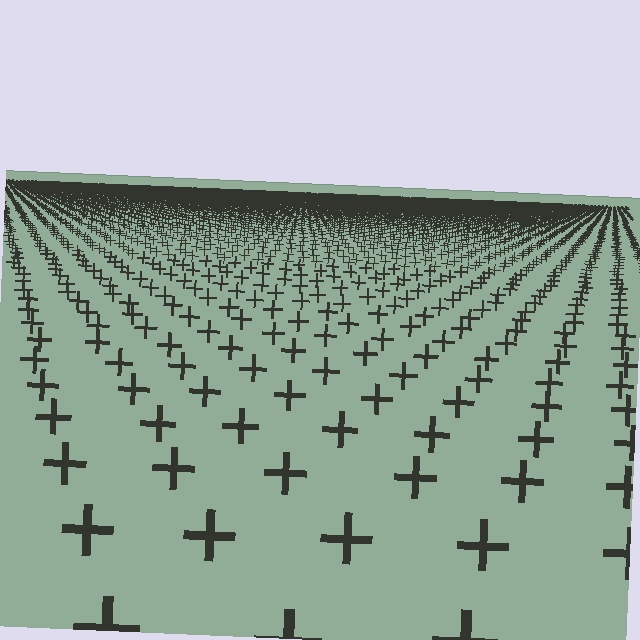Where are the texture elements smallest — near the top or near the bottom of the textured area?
Near the top.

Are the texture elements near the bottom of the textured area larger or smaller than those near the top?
Larger. Near the bottom, elements are closer to the viewer and appear at a bigger on-screen size.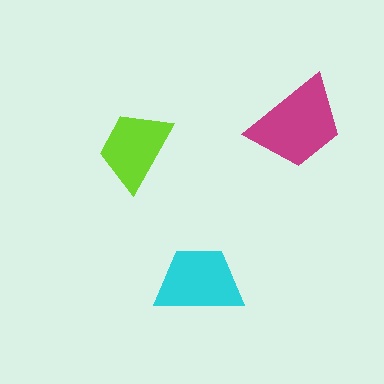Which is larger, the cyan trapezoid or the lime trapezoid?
The cyan one.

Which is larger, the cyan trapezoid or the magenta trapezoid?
The magenta one.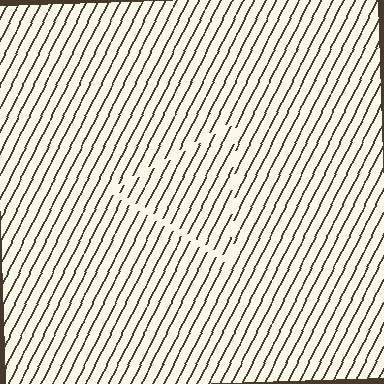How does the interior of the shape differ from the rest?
The interior of the shape contains the same grating, shifted by half a period — the contour is defined by the phase discontinuity where line-ends from the inner and outer gratings abut.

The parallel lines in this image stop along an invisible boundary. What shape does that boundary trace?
An illusory triangle. The interior of the shape contains the same grating, shifted by half a period — the contour is defined by the phase discontinuity where line-ends from the inner and outer gratings abut.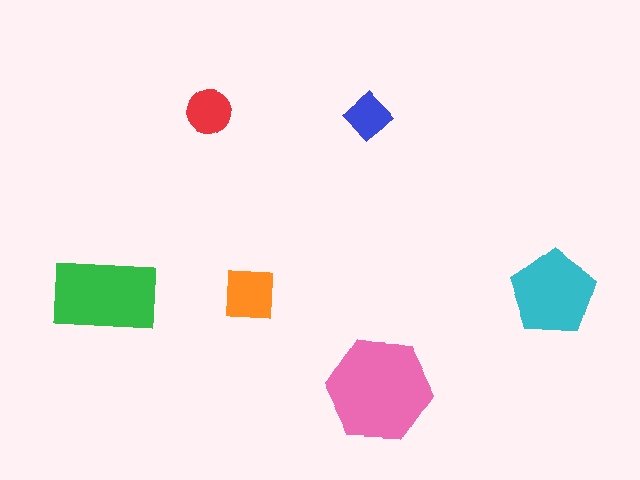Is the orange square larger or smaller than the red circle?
Larger.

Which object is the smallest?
The blue diamond.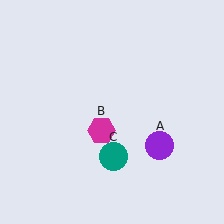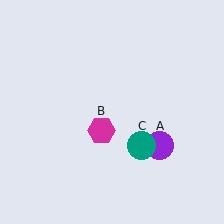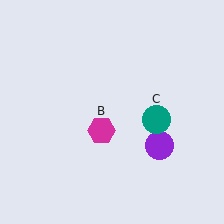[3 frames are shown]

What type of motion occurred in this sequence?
The teal circle (object C) rotated counterclockwise around the center of the scene.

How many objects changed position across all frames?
1 object changed position: teal circle (object C).